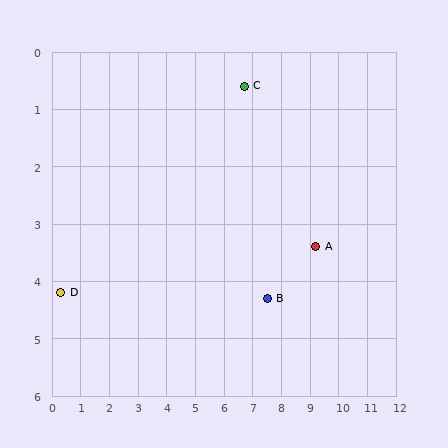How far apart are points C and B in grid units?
Points C and B are about 3.8 grid units apart.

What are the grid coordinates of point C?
Point C is at approximately (6.7, 0.6).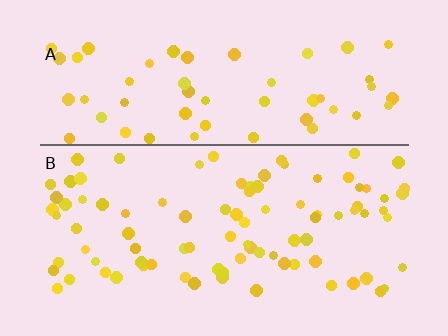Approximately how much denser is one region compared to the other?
Approximately 1.5× — region B over region A.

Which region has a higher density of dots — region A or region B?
B (the bottom).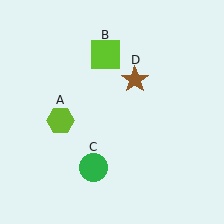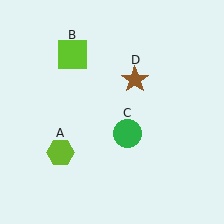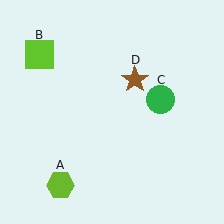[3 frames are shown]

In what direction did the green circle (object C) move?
The green circle (object C) moved up and to the right.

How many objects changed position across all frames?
3 objects changed position: lime hexagon (object A), lime square (object B), green circle (object C).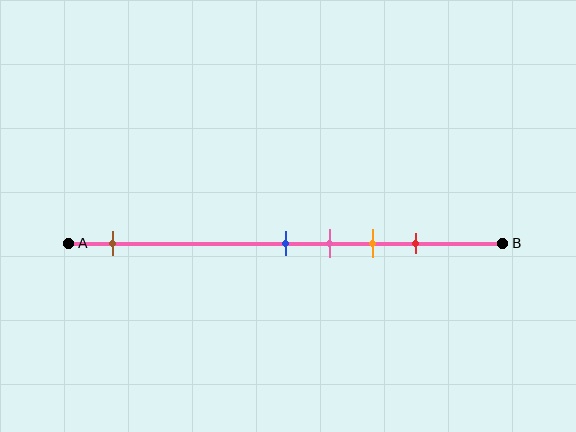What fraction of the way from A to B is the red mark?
The red mark is approximately 80% (0.8) of the way from A to B.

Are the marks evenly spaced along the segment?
No, the marks are not evenly spaced.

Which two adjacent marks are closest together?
The blue and pink marks are the closest adjacent pair.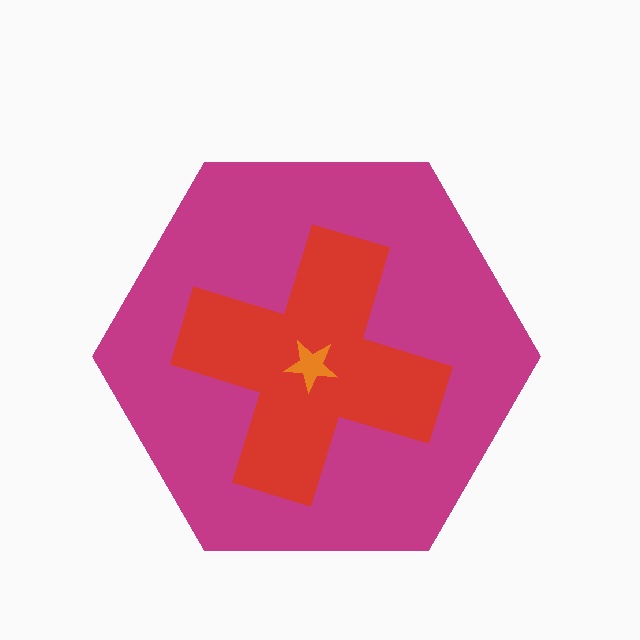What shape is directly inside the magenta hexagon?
The red cross.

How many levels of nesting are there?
3.